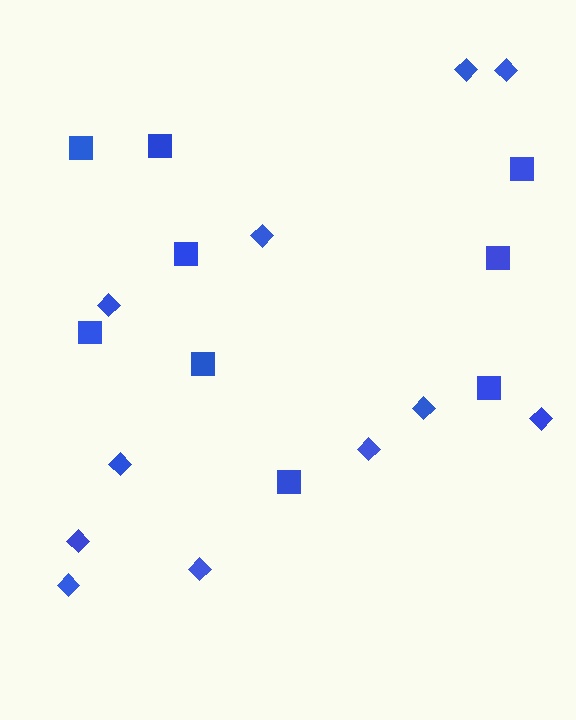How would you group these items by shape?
There are 2 groups: one group of squares (9) and one group of diamonds (11).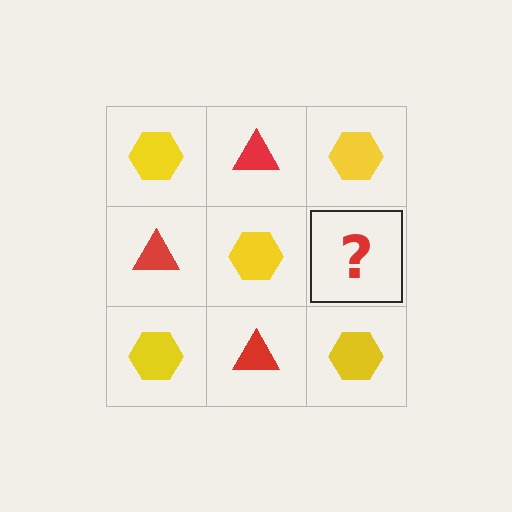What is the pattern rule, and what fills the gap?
The rule is that it alternates yellow hexagon and red triangle in a checkerboard pattern. The gap should be filled with a red triangle.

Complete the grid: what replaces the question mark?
The question mark should be replaced with a red triangle.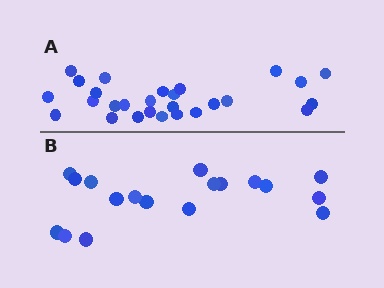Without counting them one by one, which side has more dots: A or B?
Region A (the top region) has more dots.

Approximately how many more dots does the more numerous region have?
Region A has roughly 8 or so more dots than region B.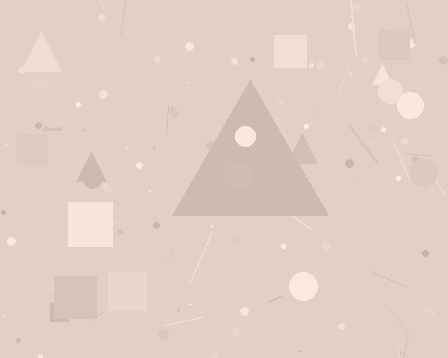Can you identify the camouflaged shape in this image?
The camouflaged shape is a triangle.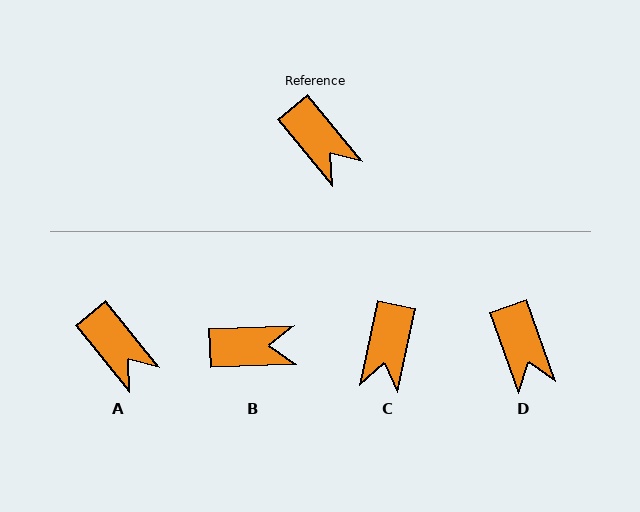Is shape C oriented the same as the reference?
No, it is off by about 51 degrees.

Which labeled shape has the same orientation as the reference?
A.